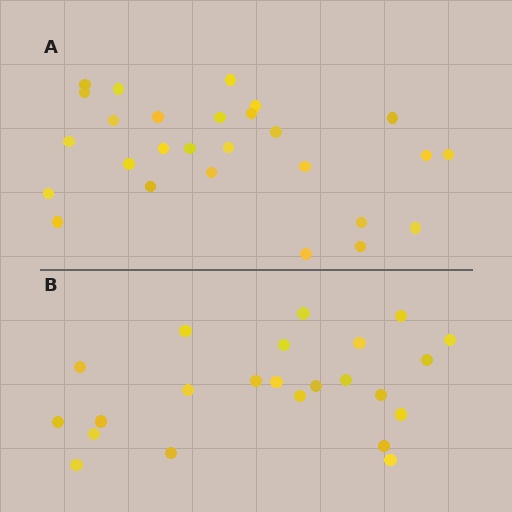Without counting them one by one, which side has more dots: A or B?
Region A (the top region) has more dots.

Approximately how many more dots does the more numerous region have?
Region A has about 4 more dots than region B.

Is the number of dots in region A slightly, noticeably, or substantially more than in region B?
Region A has only slightly more — the two regions are fairly close. The ratio is roughly 1.2 to 1.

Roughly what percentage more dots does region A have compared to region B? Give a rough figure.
About 15% more.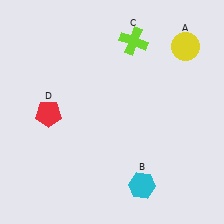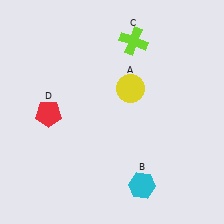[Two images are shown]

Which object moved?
The yellow circle (A) moved left.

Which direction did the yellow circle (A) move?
The yellow circle (A) moved left.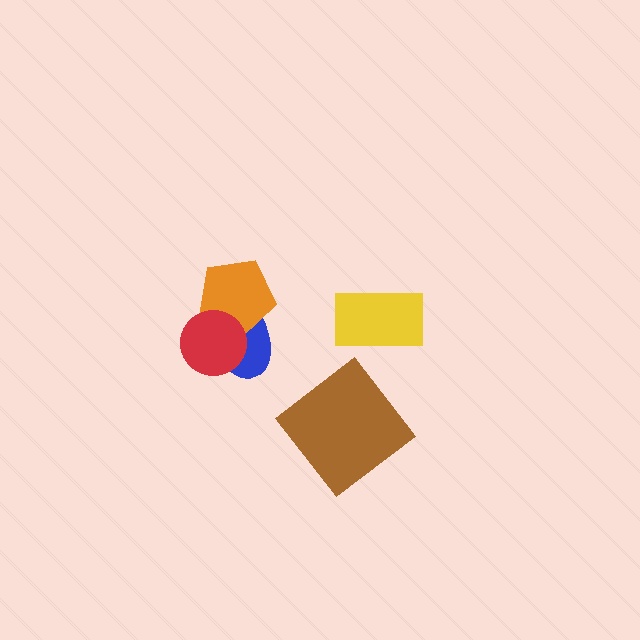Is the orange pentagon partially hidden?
Yes, it is partially covered by another shape.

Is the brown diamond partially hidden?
No, no other shape covers it.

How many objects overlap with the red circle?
2 objects overlap with the red circle.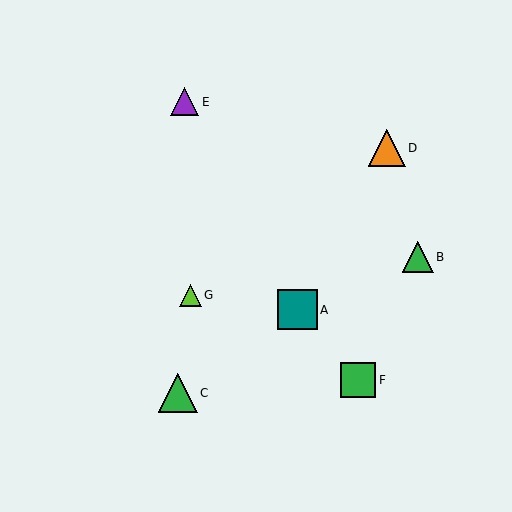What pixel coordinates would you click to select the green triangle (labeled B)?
Click at (418, 257) to select the green triangle B.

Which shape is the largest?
The teal square (labeled A) is the largest.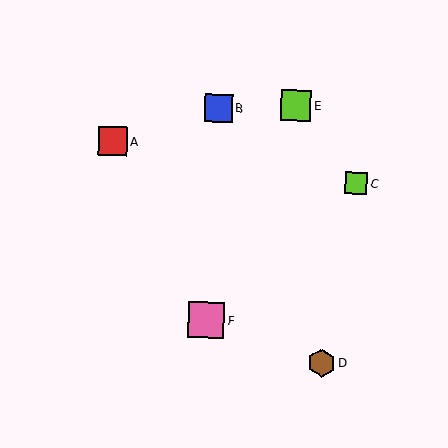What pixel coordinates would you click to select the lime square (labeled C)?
Click at (356, 183) to select the lime square C.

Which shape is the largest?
The pink square (labeled F) is the largest.